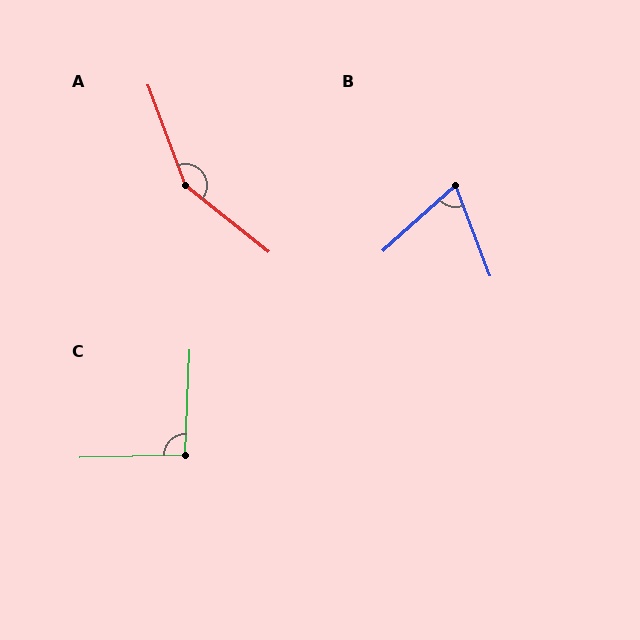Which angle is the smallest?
B, at approximately 68 degrees.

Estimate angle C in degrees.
Approximately 94 degrees.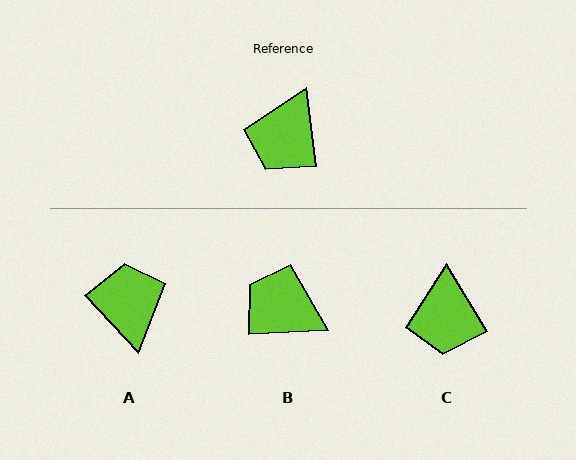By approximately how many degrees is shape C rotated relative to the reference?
Approximately 24 degrees counter-clockwise.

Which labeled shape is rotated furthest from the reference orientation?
A, about 145 degrees away.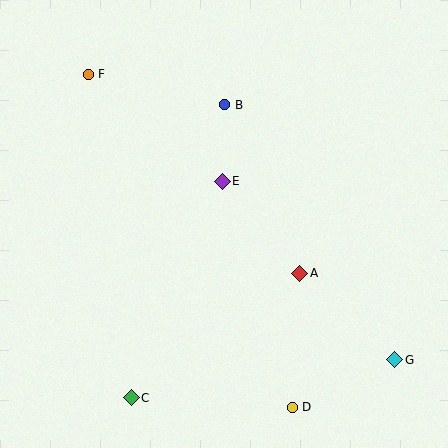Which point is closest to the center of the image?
Point E at (222, 181) is closest to the center.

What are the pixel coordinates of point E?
Point E is at (222, 181).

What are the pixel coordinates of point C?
Point C is at (131, 398).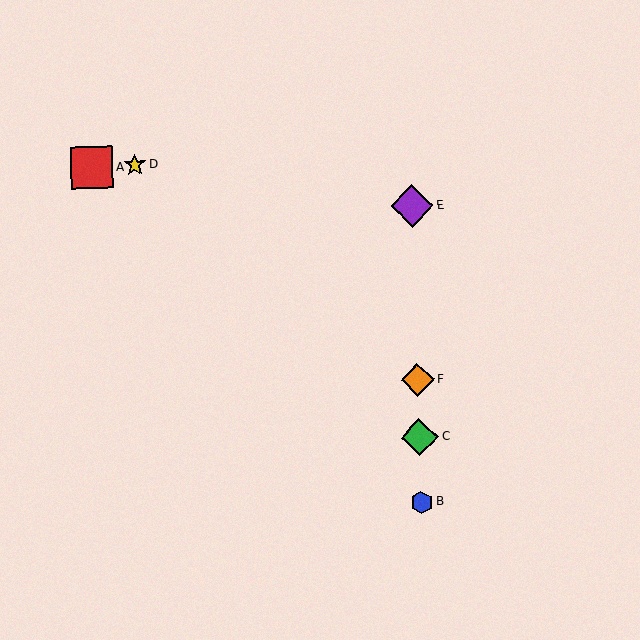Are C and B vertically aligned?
Yes, both are at x≈419.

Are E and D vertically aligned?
No, E is at x≈412 and D is at x≈135.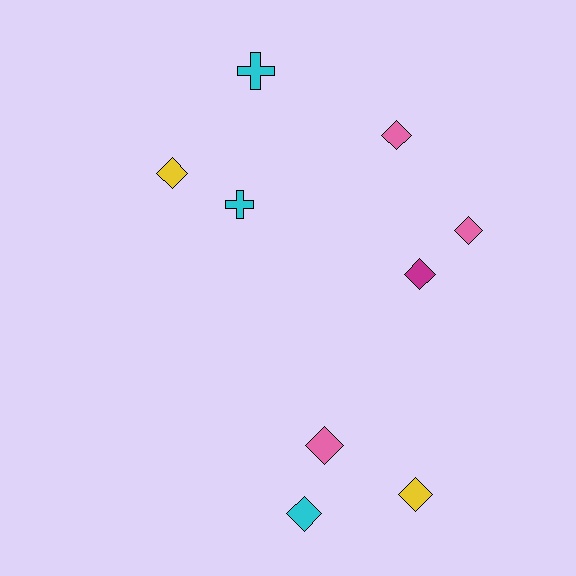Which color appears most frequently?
Cyan, with 3 objects.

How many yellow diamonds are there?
There are 2 yellow diamonds.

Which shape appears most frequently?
Diamond, with 7 objects.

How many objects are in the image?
There are 9 objects.